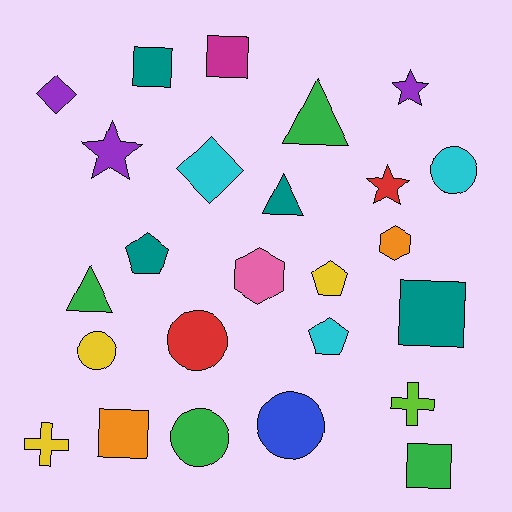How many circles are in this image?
There are 5 circles.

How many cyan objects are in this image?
There are 3 cyan objects.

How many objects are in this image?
There are 25 objects.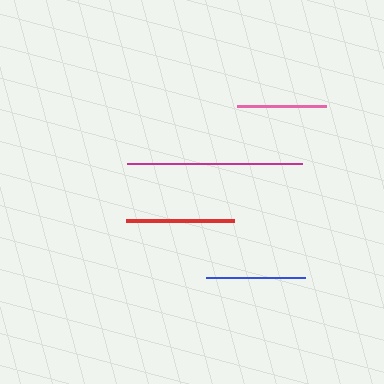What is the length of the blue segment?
The blue segment is approximately 99 pixels long.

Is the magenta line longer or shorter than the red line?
The magenta line is longer than the red line.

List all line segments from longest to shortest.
From longest to shortest: magenta, red, blue, pink.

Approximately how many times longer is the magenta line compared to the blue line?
The magenta line is approximately 1.8 times the length of the blue line.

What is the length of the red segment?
The red segment is approximately 109 pixels long.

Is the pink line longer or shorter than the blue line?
The blue line is longer than the pink line.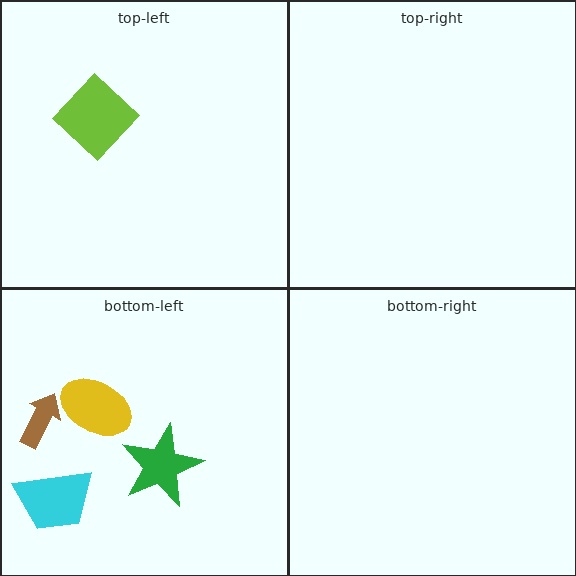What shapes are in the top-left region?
The lime diamond.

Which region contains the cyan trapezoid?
The bottom-left region.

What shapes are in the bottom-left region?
The brown arrow, the green star, the cyan trapezoid, the yellow ellipse.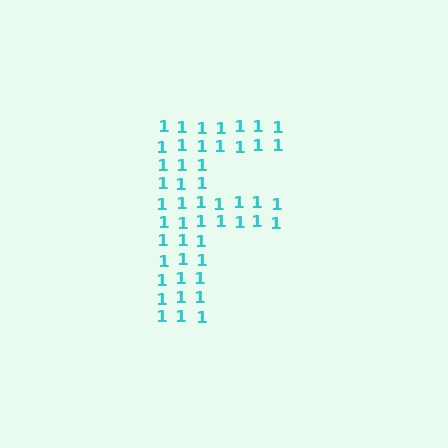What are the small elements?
The small elements are digit 1's.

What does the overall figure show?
The overall figure shows the letter F.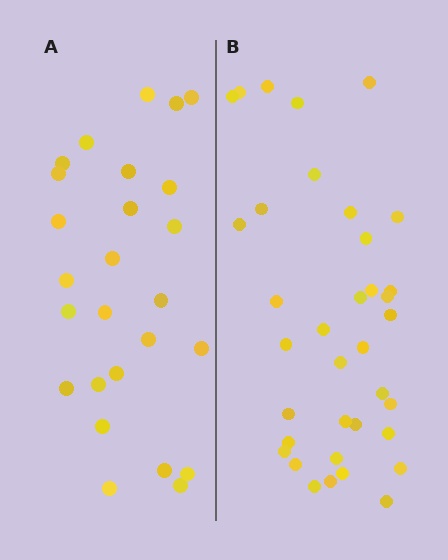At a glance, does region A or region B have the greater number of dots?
Region B (the right region) has more dots.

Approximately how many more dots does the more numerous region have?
Region B has roughly 10 or so more dots than region A.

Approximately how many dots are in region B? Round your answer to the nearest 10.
About 40 dots. (The exact count is 36, which rounds to 40.)